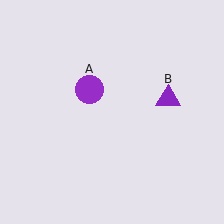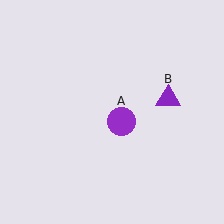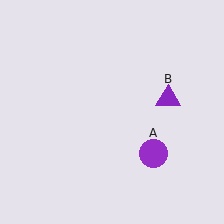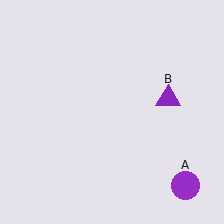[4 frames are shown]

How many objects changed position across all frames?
1 object changed position: purple circle (object A).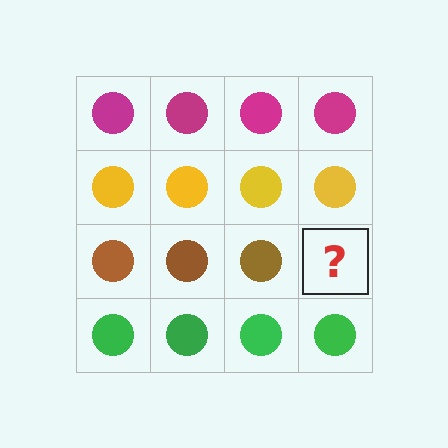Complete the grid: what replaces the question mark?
The question mark should be replaced with a brown circle.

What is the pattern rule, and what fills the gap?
The rule is that each row has a consistent color. The gap should be filled with a brown circle.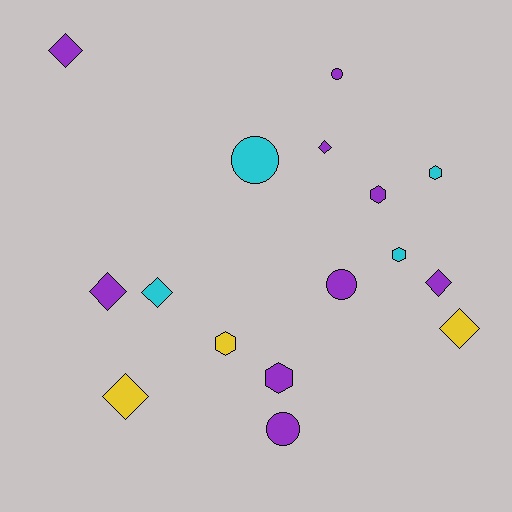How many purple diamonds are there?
There are 4 purple diamonds.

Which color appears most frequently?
Purple, with 9 objects.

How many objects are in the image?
There are 16 objects.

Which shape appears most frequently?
Diamond, with 7 objects.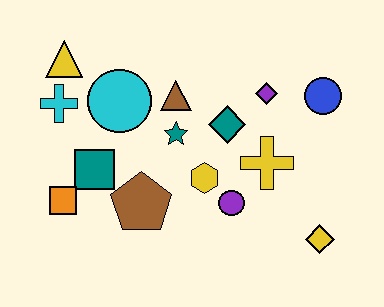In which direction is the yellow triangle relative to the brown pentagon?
The yellow triangle is above the brown pentagon.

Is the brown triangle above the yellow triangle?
No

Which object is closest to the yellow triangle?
The cyan cross is closest to the yellow triangle.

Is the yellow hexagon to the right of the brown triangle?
Yes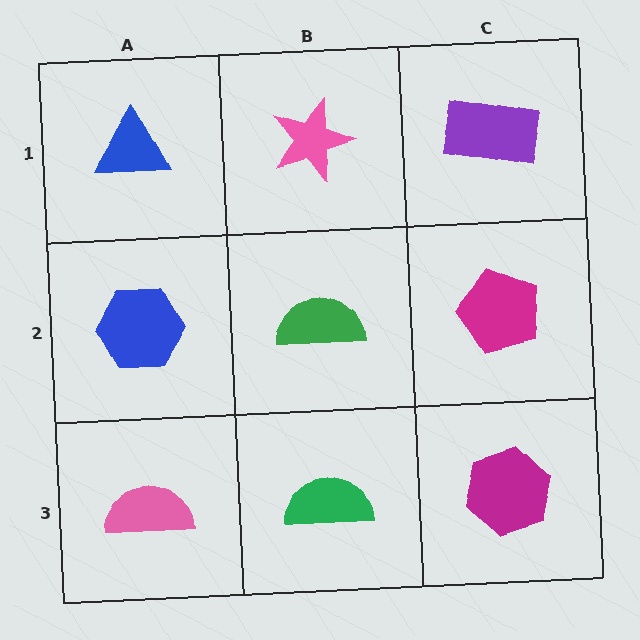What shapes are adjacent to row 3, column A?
A blue hexagon (row 2, column A), a green semicircle (row 3, column B).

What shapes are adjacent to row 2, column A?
A blue triangle (row 1, column A), a pink semicircle (row 3, column A), a green semicircle (row 2, column B).